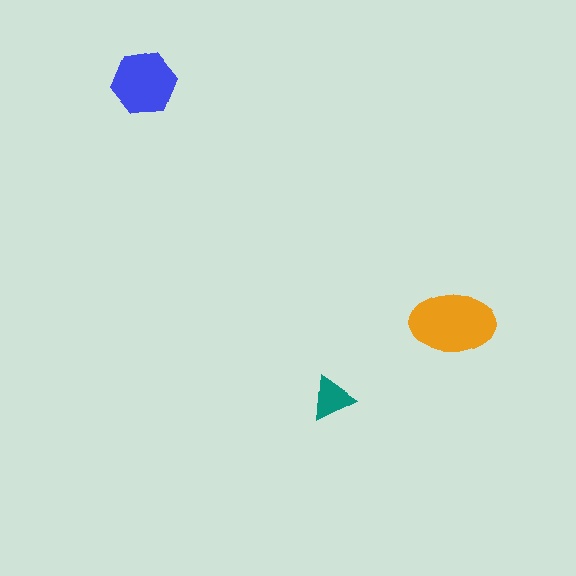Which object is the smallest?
The teal triangle.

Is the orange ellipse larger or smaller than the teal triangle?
Larger.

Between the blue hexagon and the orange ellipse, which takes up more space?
The orange ellipse.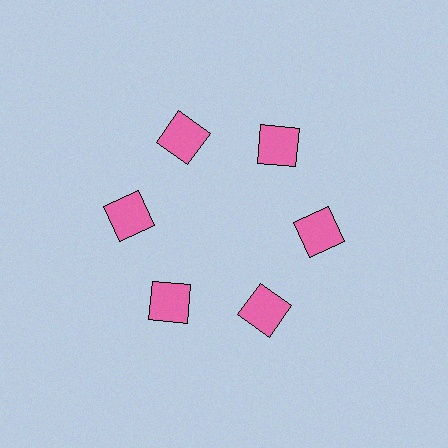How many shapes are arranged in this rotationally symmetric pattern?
There are 6 shapes, arranged in 6 groups of 1.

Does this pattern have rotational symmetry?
Yes, this pattern has 6-fold rotational symmetry. It looks the same after rotating 60 degrees around the center.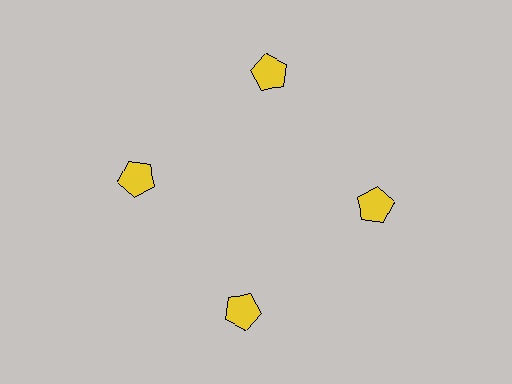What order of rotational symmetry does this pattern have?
This pattern has 4-fold rotational symmetry.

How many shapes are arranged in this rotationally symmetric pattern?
There are 4 shapes, arranged in 4 groups of 1.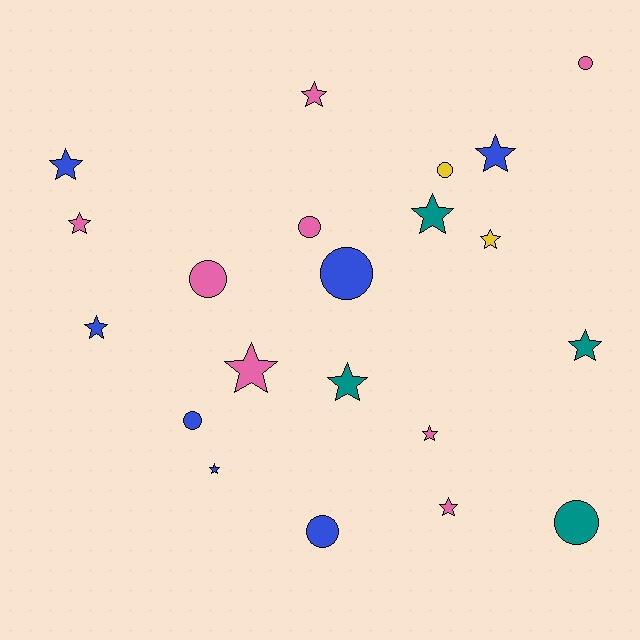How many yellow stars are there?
There is 1 yellow star.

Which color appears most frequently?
Pink, with 8 objects.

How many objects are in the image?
There are 21 objects.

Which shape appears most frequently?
Star, with 13 objects.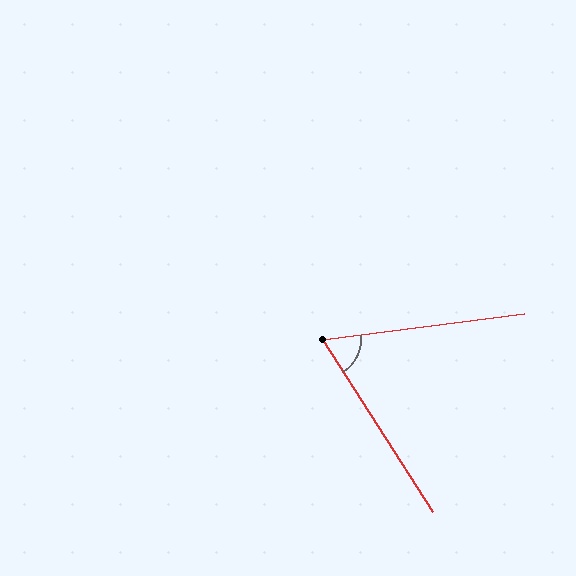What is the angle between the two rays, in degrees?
Approximately 65 degrees.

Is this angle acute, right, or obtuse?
It is acute.